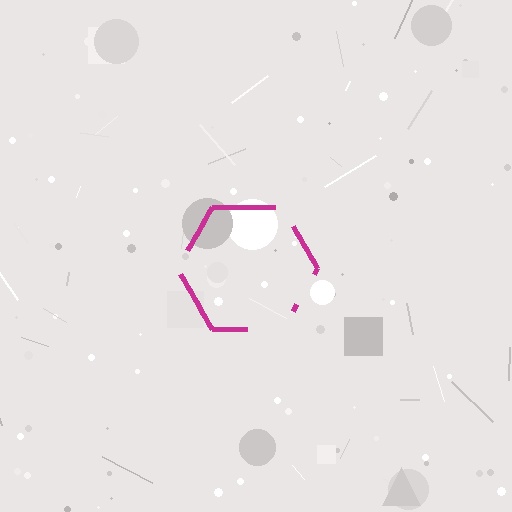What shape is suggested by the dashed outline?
The dashed outline suggests a hexagon.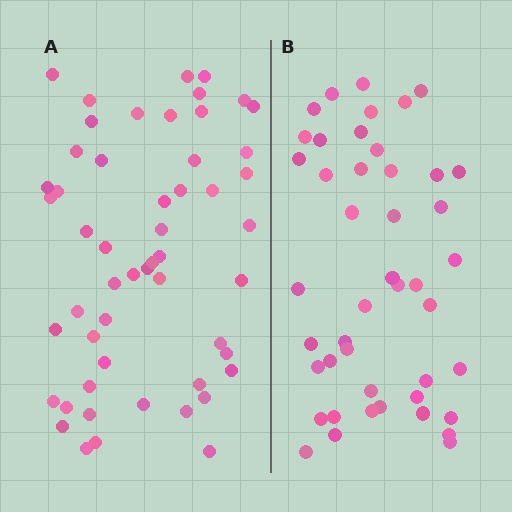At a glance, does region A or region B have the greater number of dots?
Region A (the left region) has more dots.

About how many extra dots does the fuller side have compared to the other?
Region A has roughly 8 or so more dots than region B.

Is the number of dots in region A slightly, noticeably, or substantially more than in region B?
Region A has only slightly more — the two regions are fairly close. The ratio is roughly 1.2 to 1.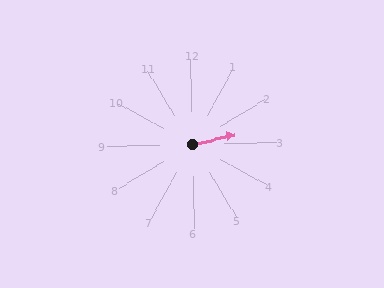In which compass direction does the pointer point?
East.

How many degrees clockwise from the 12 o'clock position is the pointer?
Approximately 79 degrees.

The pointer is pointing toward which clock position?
Roughly 3 o'clock.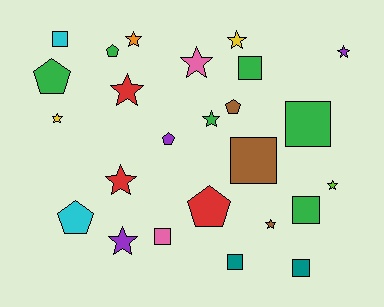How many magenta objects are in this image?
There are no magenta objects.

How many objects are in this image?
There are 25 objects.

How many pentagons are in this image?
There are 6 pentagons.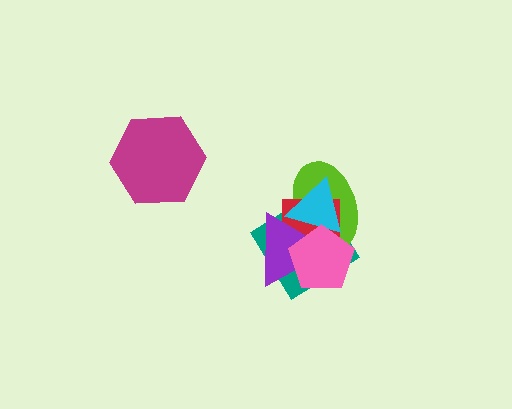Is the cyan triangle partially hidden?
Yes, it is partially covered by another shape.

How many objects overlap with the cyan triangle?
5 objects overlap with the cyan triangle.